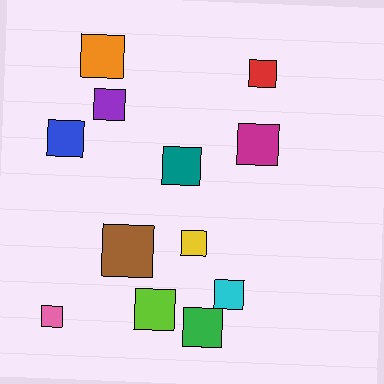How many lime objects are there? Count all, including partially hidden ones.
There is 1 lime object.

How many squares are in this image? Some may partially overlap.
There are 12 squares.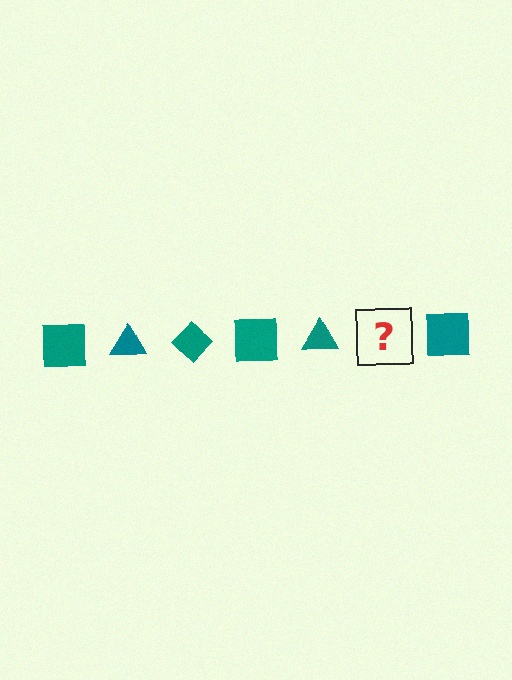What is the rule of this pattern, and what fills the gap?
The rule is that the pattern cycles through square, triangle, diamond shapes in teal. The gap should be filled with a teal diamond.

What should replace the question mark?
The question mark should be replaced with a teal diamond.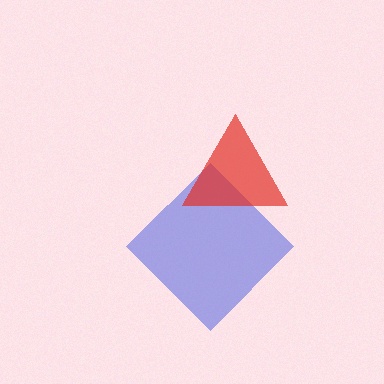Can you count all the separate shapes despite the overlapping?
Yes, there are 2 separate shapes.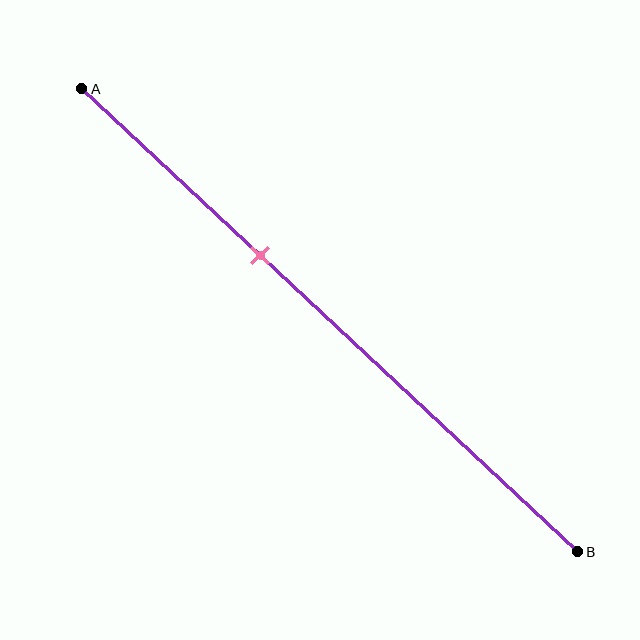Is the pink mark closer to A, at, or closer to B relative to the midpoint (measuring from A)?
The pink mark is closer to point A than the midpoint of segment AB.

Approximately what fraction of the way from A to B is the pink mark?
The pink mark is approximately 35% of the way from A to B.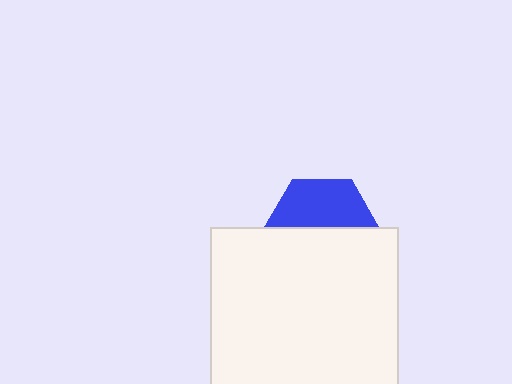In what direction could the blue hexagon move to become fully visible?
The blue hexagon could move up. That would shift it out from behind the white square entirely.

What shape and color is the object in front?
The object in front is a white square.